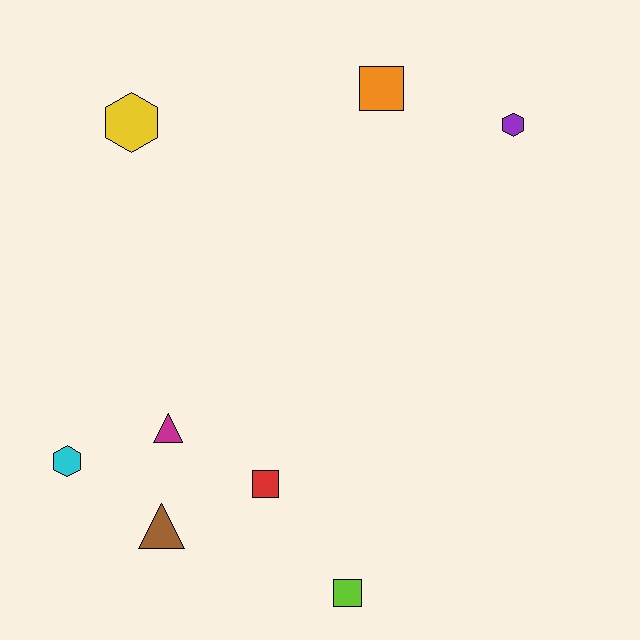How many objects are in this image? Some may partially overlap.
There are 8 objects.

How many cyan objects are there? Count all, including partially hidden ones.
There is 1 cyan object.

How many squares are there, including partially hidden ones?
There are 3 squares.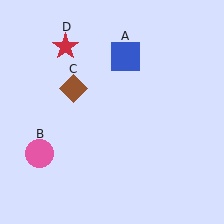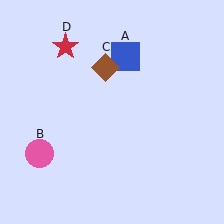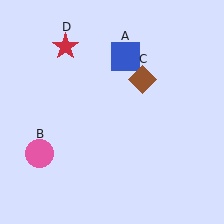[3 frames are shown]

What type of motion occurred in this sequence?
The brown diamond (object C) rotated clockwise around the center of the scene.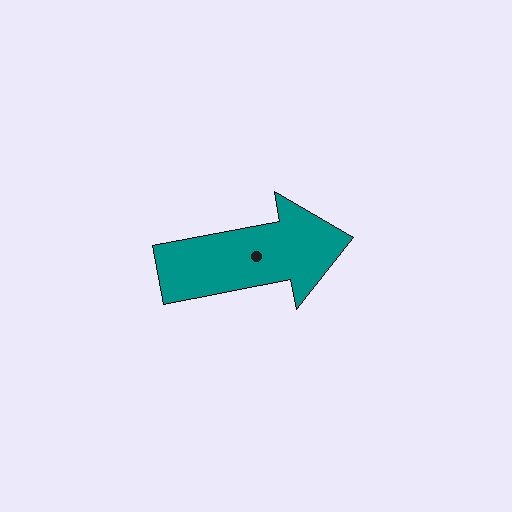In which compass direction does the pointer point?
East.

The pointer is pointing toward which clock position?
Roughly 3 o'clock.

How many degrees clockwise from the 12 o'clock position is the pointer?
Approximately 79 degrees.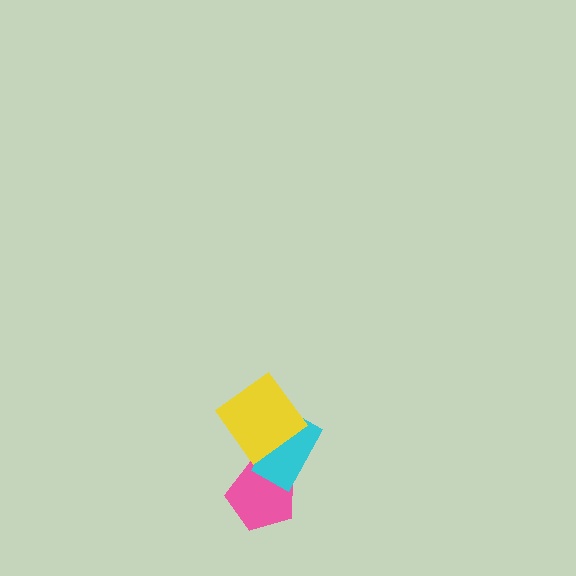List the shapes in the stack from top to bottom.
From top to bottom: the yellow diamond, the cyan rectangle, the pink pentagon.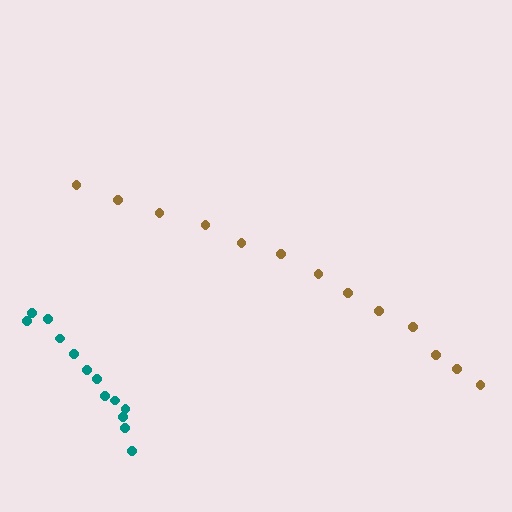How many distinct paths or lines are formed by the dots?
There are 2 distinct paths.